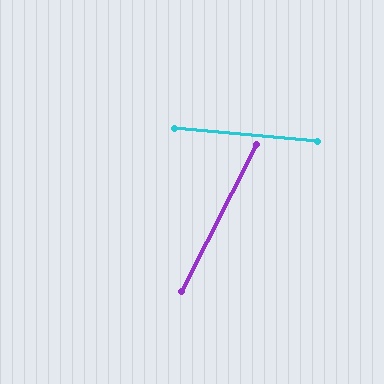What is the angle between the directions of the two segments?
Approximately 68 degrees.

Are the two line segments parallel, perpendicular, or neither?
Neither parallel nor perpendicular — they differ by about 68°.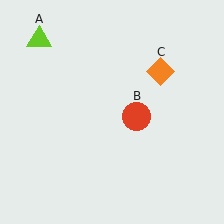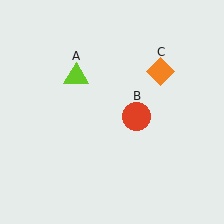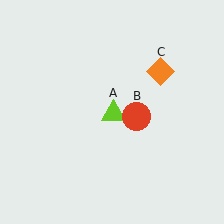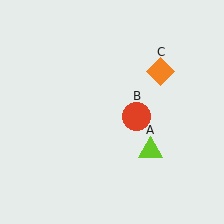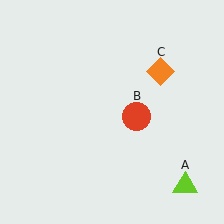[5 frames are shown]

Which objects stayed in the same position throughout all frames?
Red circle (object B) and orange diamond (object C) remained stationary.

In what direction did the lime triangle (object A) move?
The lime triangle (object A) moved down and to the right.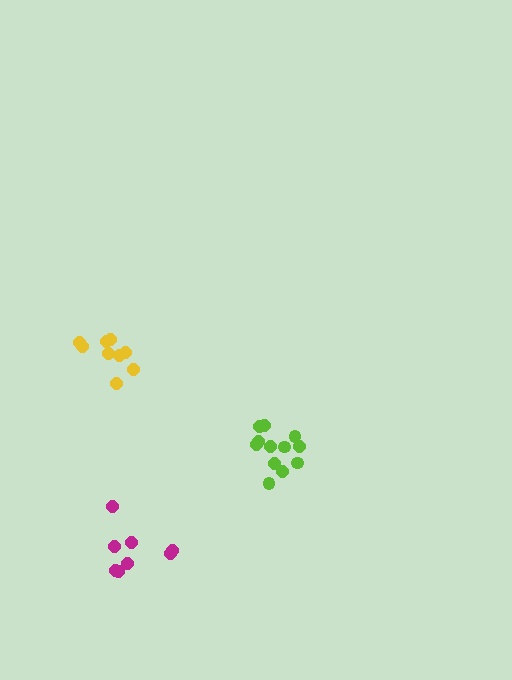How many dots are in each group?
Group 1: 12 dots, Group 2: 8 dots, Group 3: 9 dots (29 total).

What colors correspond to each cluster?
The clusters are colored: lime, magenta, yellow.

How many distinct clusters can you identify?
There are 3 distinct clusters.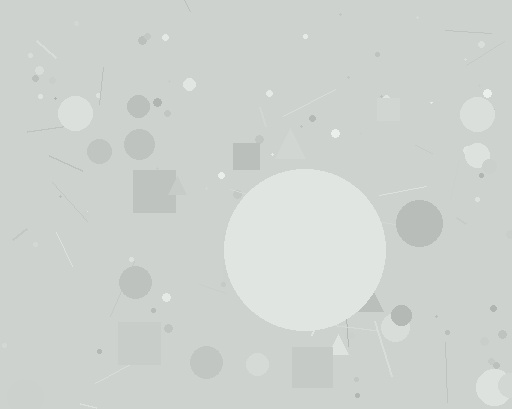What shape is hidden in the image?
A circle is hidden in the image.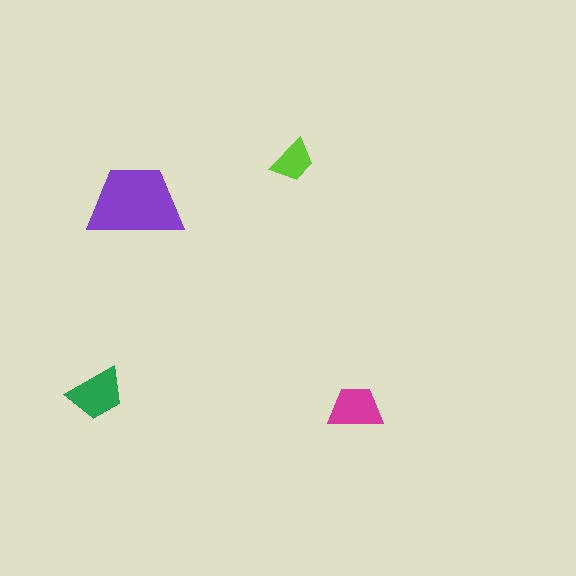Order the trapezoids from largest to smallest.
the purple one, the green one, the magenta one, the lime one.